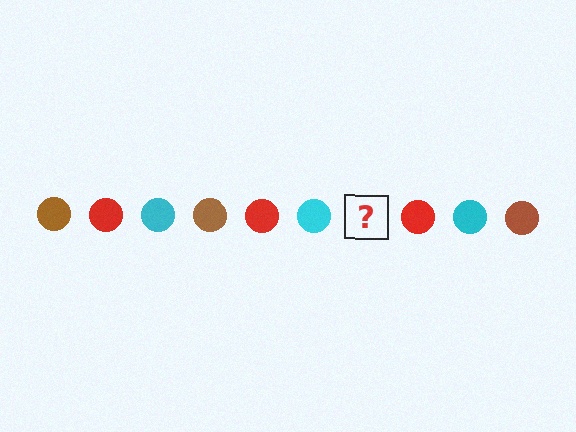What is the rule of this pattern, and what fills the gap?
The rule is that the pattern cycles through brown, red, cyan circles. The gap should be filled with a brown circle.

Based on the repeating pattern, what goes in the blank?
The blank should be a brown circle.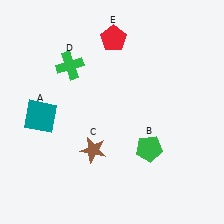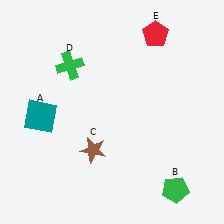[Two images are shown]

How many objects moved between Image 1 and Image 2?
2 objects moved between the two images.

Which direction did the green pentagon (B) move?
The green pentagon (B) moved down.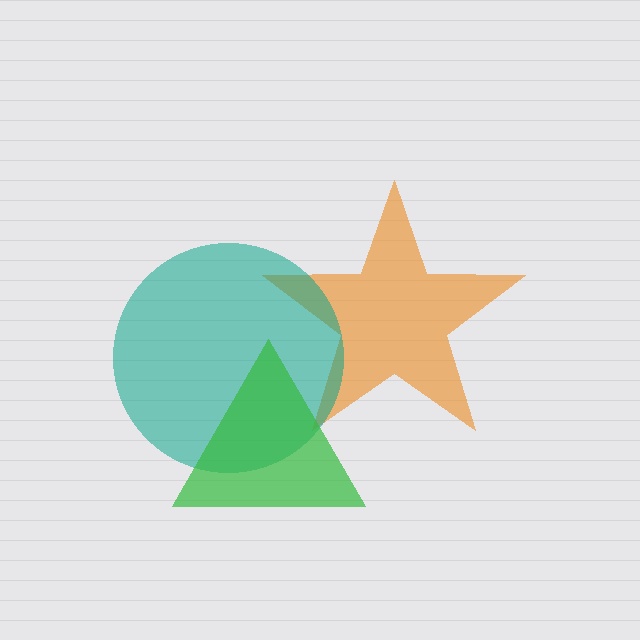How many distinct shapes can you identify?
There are 3 distinct shapes: an orange star, a teal circle, a green triangle.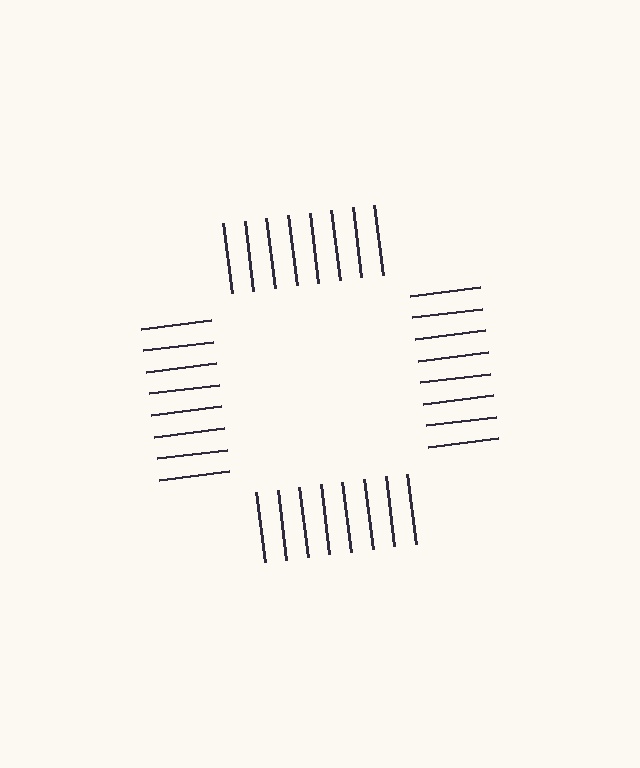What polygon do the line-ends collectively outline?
An illusory square — the line segments terminate on its edges but no continuous stroke is drawn.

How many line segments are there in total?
32 — 8 along each of the 4 edges.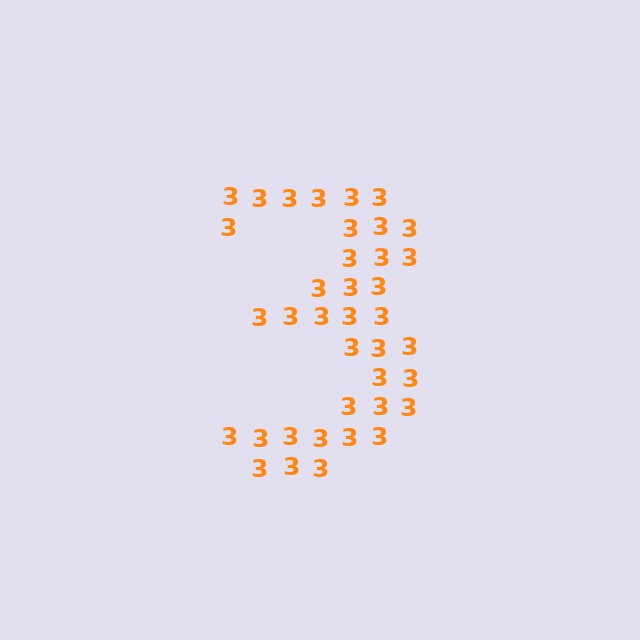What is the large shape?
The large shape is the digit 3.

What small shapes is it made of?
It is made of small digit 3's.